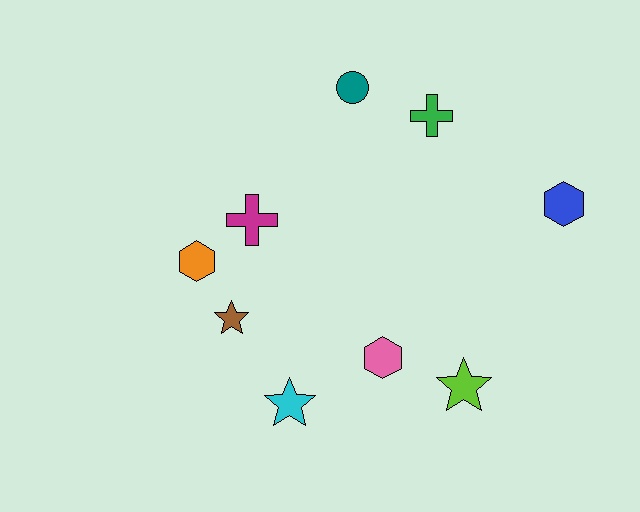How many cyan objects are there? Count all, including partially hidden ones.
There is 1 cyan object.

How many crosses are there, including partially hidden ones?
There are 2 crosses.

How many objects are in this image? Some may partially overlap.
There are 9 objects.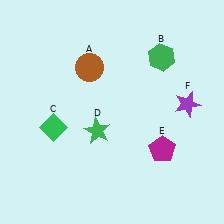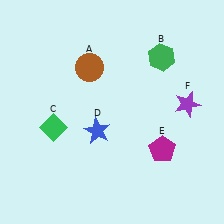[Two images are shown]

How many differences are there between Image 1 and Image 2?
There is 1 difference between the two images.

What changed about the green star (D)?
In Image 1, D is green. In Image 2, it changed to blue.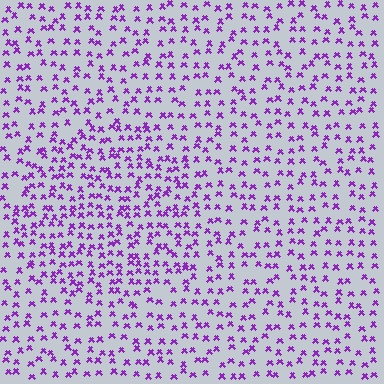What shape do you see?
I see a circle.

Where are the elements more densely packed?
The elements are more densely packed inside the circle boundary.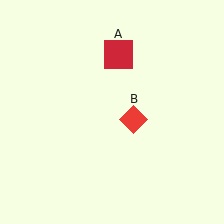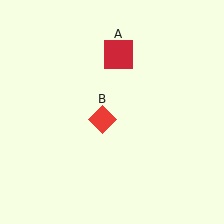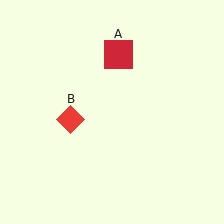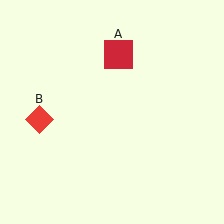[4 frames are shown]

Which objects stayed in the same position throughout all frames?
Red square (object A) remained stationary.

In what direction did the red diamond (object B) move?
The red diamond (object B) moved left.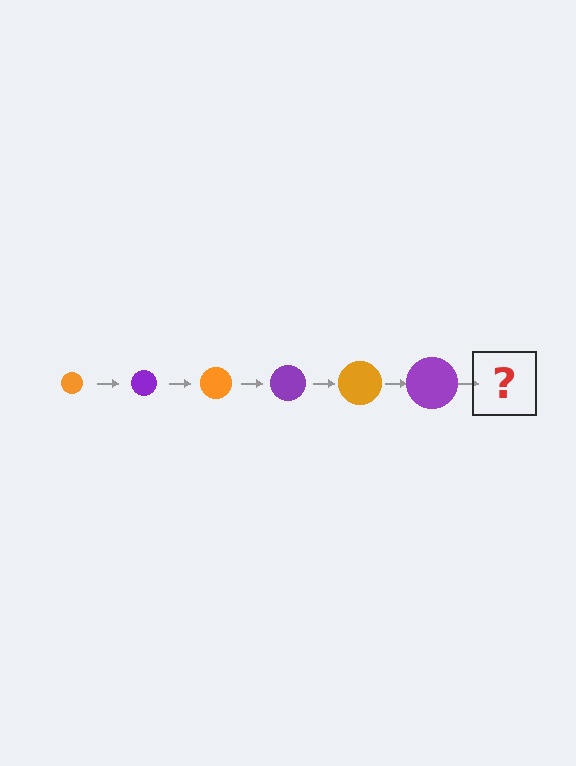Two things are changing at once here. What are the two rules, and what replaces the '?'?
The two rules are that the circle grows larger each step and the color cycles through orange and purple. The '?' should be an orange circle, larger than the previous one.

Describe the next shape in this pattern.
It should be an orange circle, larger than the previous one.